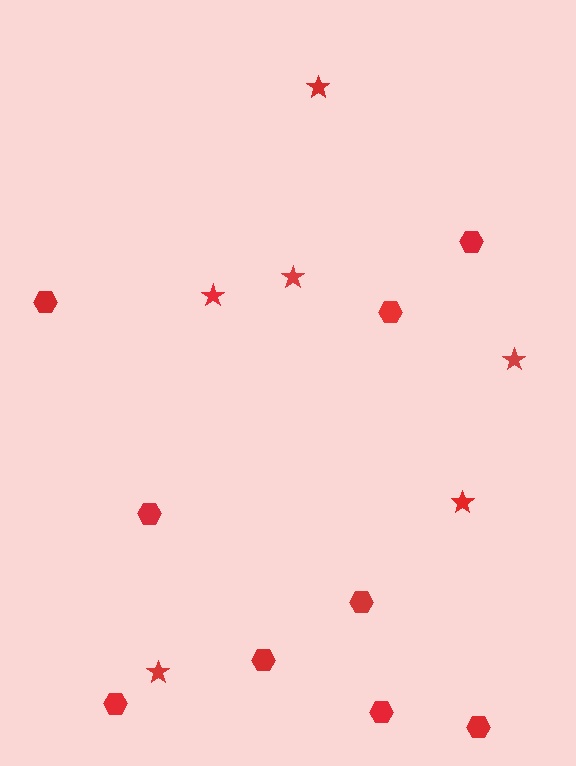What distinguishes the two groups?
There are 2 groups: one group of hexagons (9) and one group of stars (6).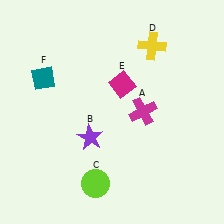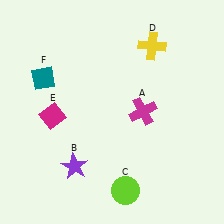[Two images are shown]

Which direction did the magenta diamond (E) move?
The magenta diamond (E) moved left.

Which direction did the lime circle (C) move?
The lime circle (C) moved right.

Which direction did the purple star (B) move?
The purple star (B) moved down.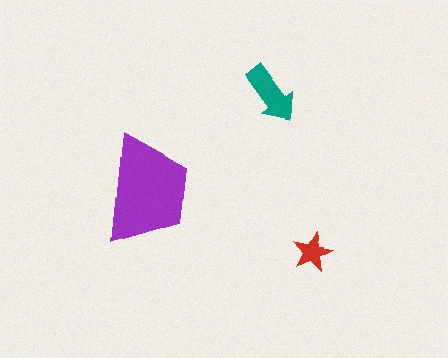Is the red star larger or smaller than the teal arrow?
Smaller.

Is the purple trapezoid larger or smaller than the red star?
Larger.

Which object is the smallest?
The red star.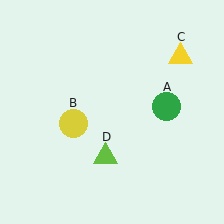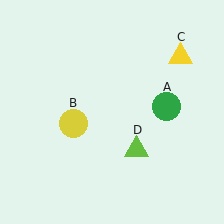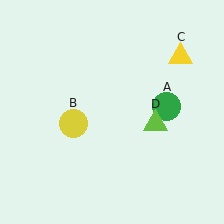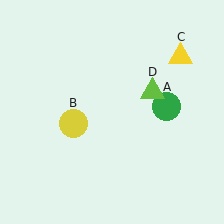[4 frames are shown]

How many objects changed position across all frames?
1 object changed position: lime triangle (object D).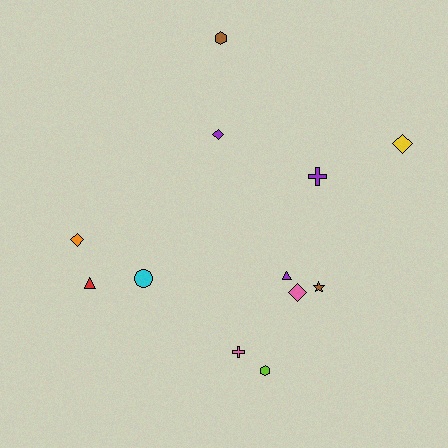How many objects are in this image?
There are 12 objects.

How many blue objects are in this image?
There are no blue objects.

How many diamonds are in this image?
There are 4 diamonds.